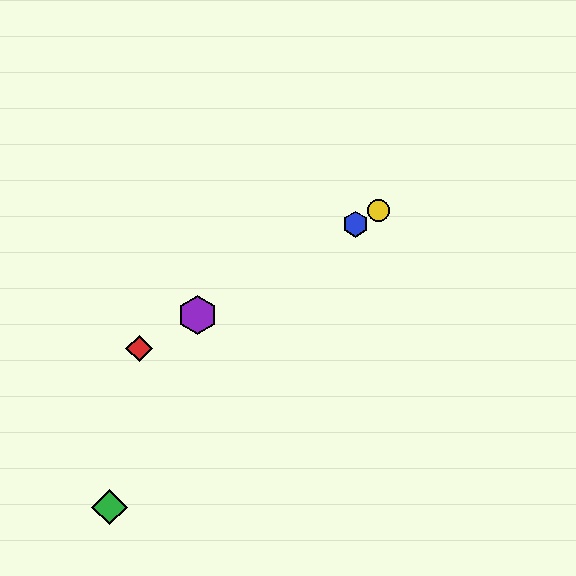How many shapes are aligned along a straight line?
4 shapes (the red diamond, the blue hexagon, the yellow circle, the purple hexagon) are aligned along a straight line.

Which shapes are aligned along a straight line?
The red diamond, the blue hexagon, the yellow circle, the purple hexagon are aligned along a straight line.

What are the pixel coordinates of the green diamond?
The green diamond is at (109, 507).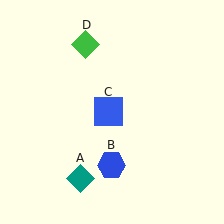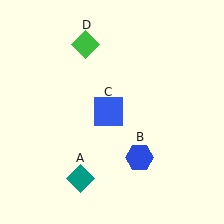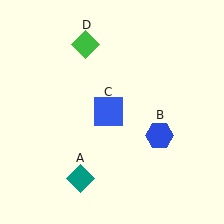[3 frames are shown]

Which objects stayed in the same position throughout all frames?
Teal diamond (object A) and blue square (object C) and green diamond (object D) remained stationary.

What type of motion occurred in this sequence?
The blue hexagon (object B) rotated counterclockwise around the center of the scene.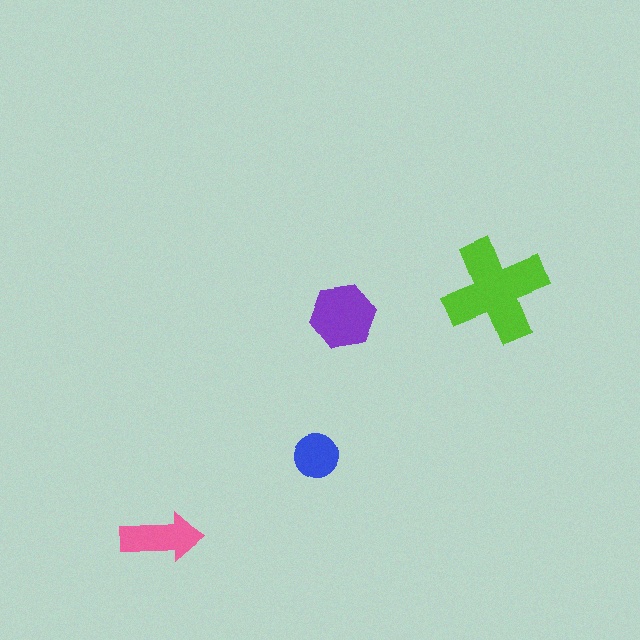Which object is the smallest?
The blue circle.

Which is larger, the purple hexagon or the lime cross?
The lime cross.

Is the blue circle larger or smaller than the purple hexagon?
Smaller.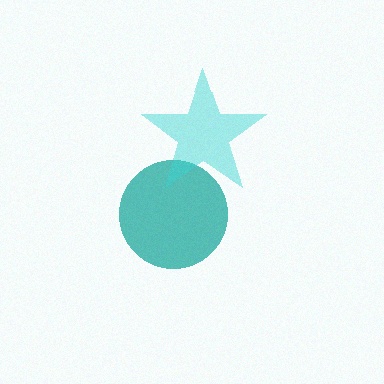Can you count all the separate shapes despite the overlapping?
Yes, there are 2 separate shapes.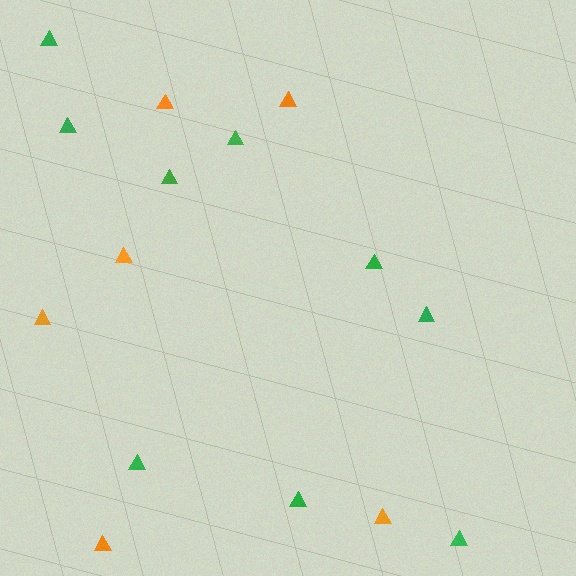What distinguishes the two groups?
There are 2 groups: one group of orange triangles (6) and one group of green triangles (9).